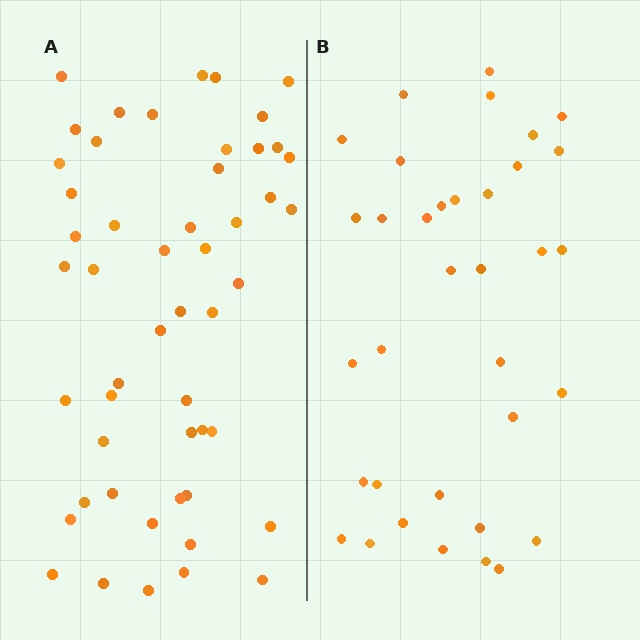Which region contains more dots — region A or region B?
Region A (the left region) has more dots.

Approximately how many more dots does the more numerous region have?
Region A has approximately 15 more dots than region B.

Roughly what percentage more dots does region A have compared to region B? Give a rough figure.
About 45% more.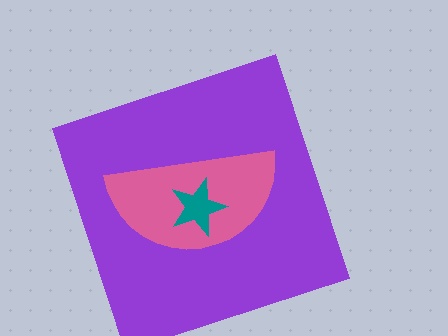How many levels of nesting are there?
3.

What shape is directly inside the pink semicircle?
The teal star.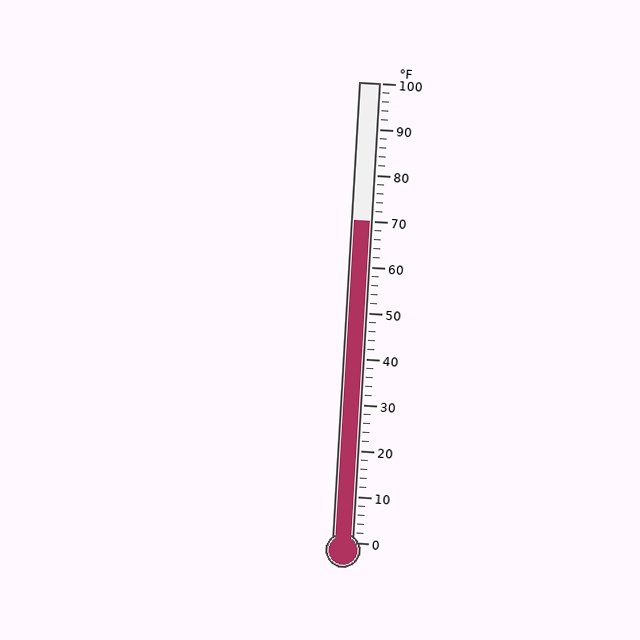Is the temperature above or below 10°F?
The temperature is above 10°F.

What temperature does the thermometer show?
The thermometer shows approximately 70°F.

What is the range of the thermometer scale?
The thermometer scale ranges from 0°F to 100°F.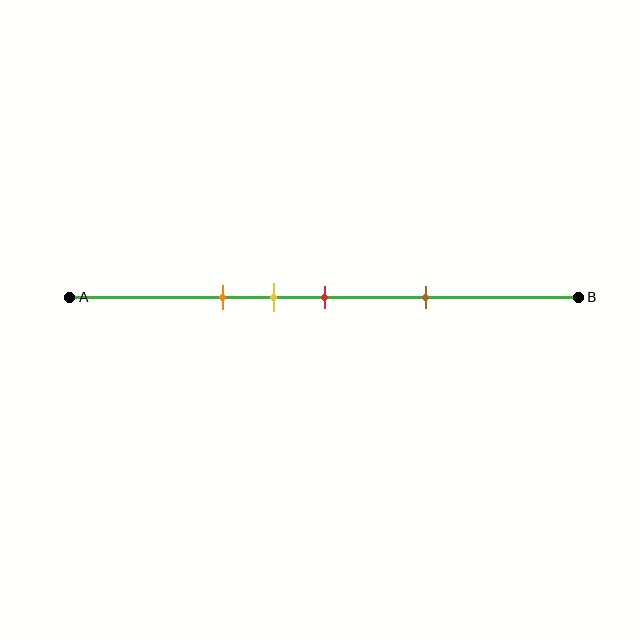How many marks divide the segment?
There are 4 marks dividing the segment.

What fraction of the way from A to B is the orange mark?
The orange mark is approximately 30% (0.3) of the way from A to B.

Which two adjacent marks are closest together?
The yellow and red marks are the closest adjacent pair.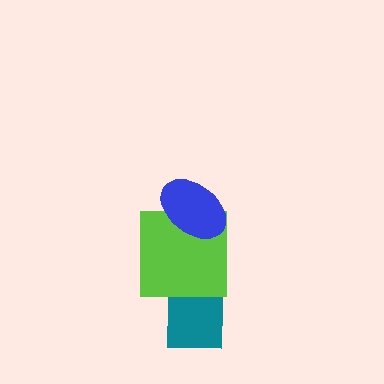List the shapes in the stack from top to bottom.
From top to bottom: the blue ellipse, the lime square, the teal rectangle.